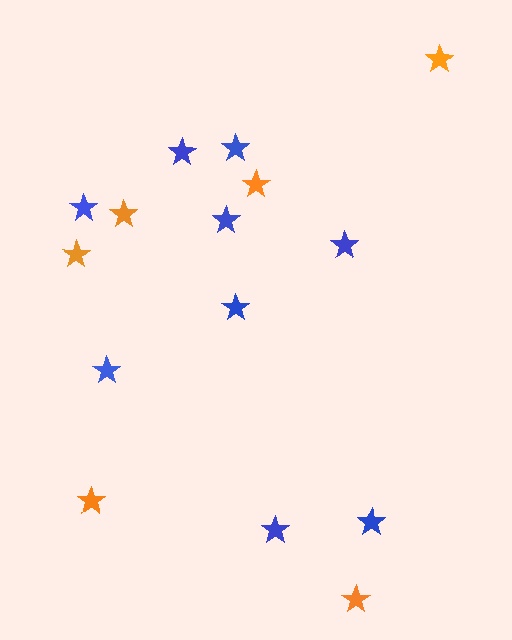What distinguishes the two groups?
There are 2 groups: one group of blue stars (9) and one group of orange stars (6).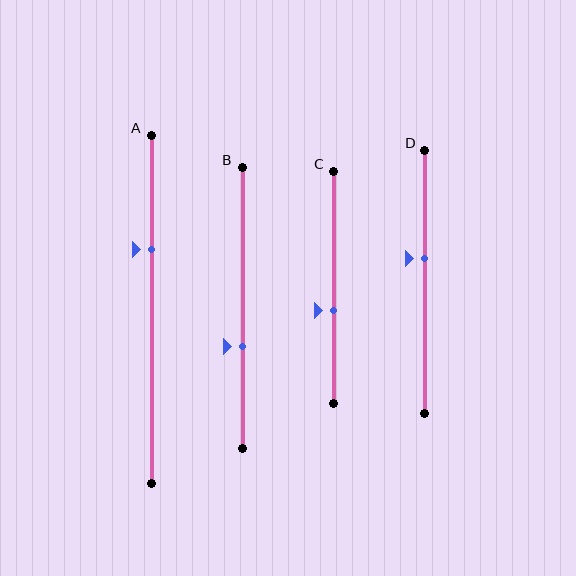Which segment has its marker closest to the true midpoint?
Segment D has its marker closest to the true midpoint.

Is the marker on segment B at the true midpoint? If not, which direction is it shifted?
No, the marker on segment B is shifted downward by about 14% of the segment length.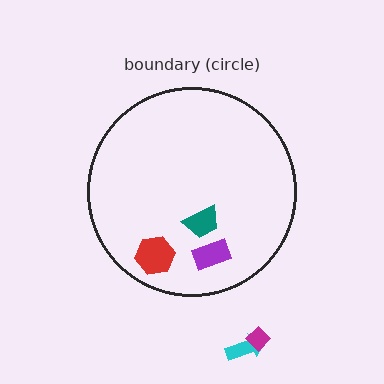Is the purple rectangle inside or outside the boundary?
Inside.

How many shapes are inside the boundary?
3 inside, 2 outside.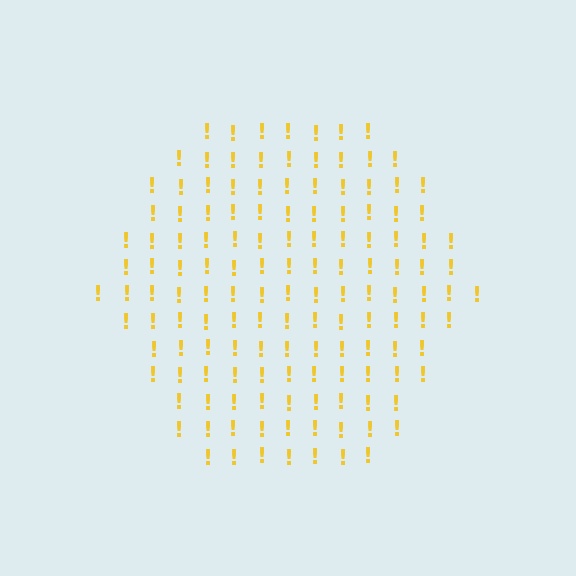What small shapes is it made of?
It is made of small exclamation marks.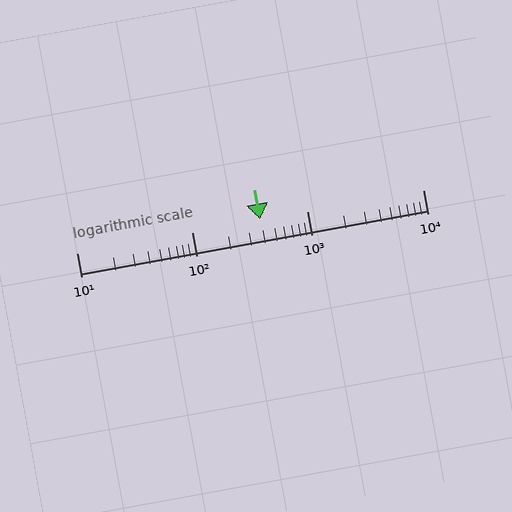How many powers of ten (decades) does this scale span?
The scale spans 3 decades, from 10 to 10000.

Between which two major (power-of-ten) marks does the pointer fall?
The pointer is between 100 and 1000.